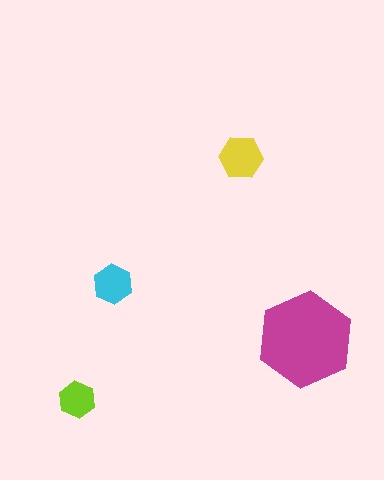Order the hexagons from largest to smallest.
the magenta one, the yellow one, the cyan one, the lime one.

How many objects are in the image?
There are 4 objects in the image.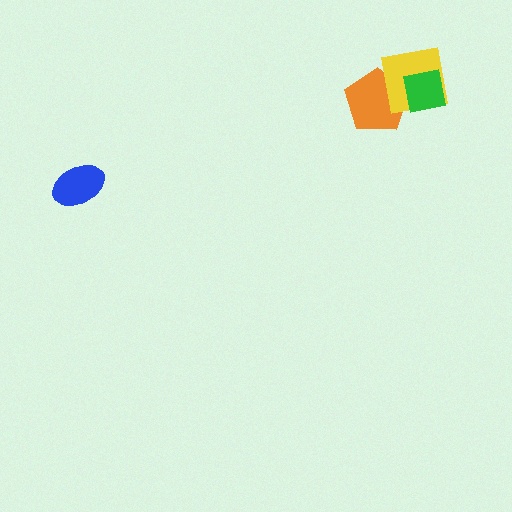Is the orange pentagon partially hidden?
Yes, it is partially covered by another shape.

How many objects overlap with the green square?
2 objects overlap with the green square.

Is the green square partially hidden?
No, no other shape covers it.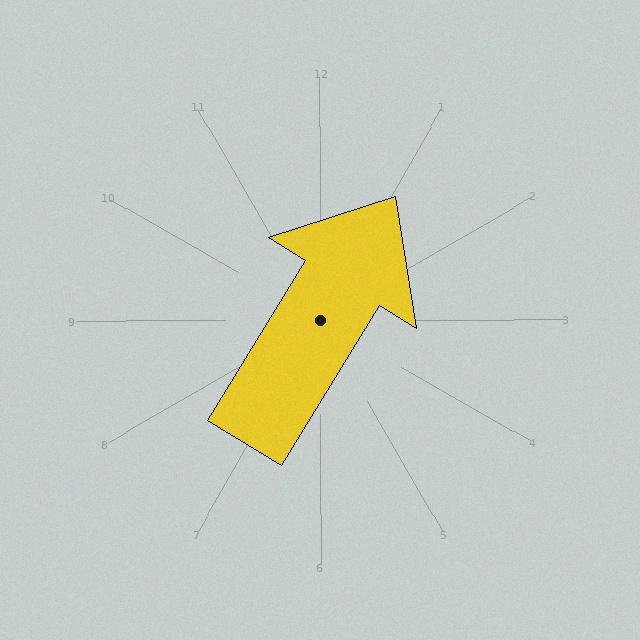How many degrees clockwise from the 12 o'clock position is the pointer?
Approximately 32 degrees.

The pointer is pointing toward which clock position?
Roughly 1 o'clock.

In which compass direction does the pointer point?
Northeast.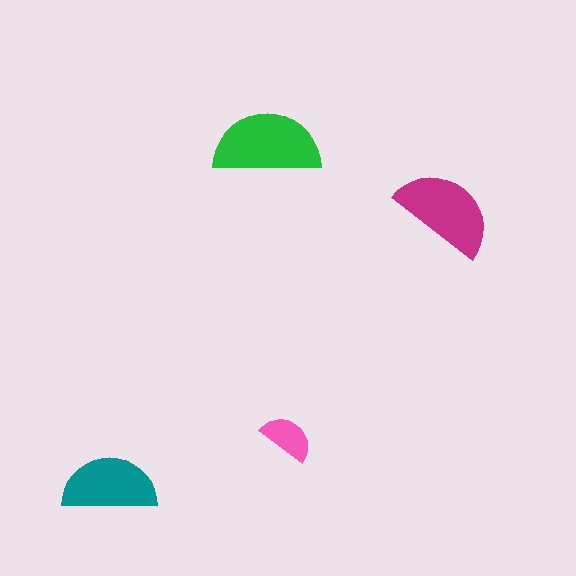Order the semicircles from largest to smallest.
the green one, the magenta one, the teal one, the pink one.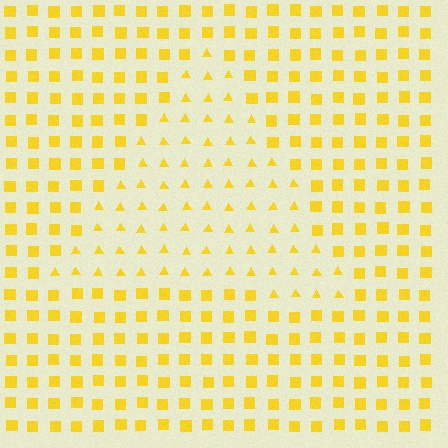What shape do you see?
I see a triangle.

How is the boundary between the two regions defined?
The boundary is defined by a change in element shape: triangles inside vs. squares outside. All elements share the same color and spacing.